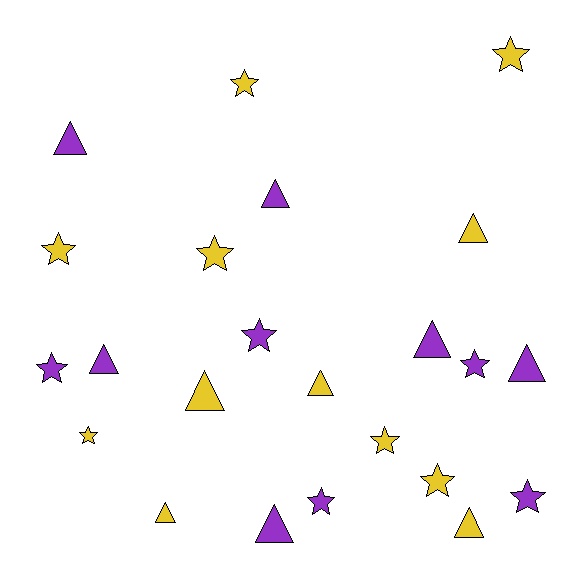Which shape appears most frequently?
Star, with 12 objects.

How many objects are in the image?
There are 23 objects.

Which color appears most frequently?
Yellow, with 12 objects.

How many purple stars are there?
There are 5 purple stars.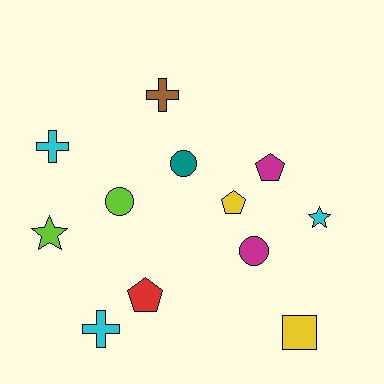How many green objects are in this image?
There are no green objects.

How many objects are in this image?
There are 12 objects.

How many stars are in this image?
There are 2 stars.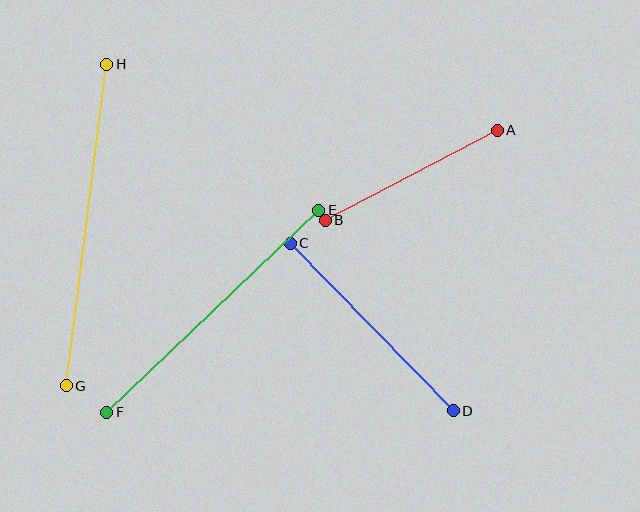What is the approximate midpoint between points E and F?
The midpoint is at approximately (213, 311) pixels.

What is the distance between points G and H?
The distance is approximately 324 pixels.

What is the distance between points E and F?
The distance is approximately 293 pixels.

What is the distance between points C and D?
The distance is approximately 234 pixels.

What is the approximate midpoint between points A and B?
The midpoint is at approximately (411, 175) pixels.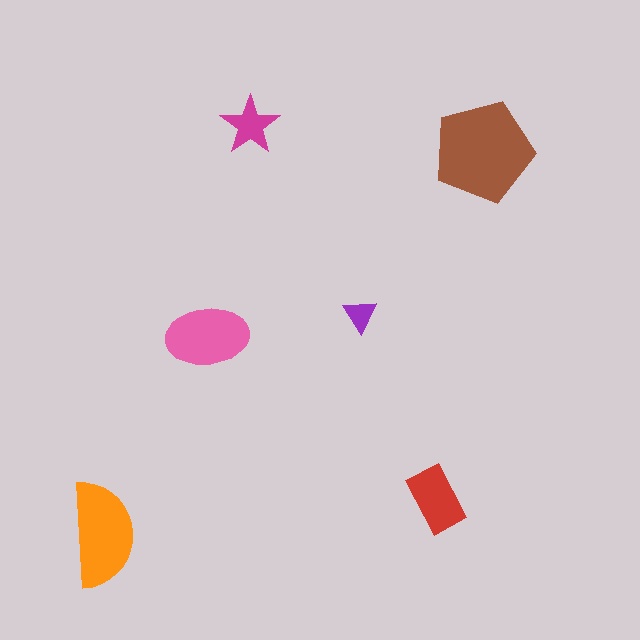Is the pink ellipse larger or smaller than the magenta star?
Larger.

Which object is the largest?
The brown pentagon.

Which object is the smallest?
The purple triangle.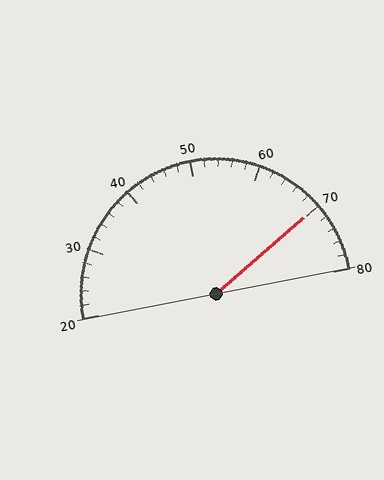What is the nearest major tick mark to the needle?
The nearest major tick mark is 70.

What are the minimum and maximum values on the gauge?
The gauge ranges from 20 to 80.